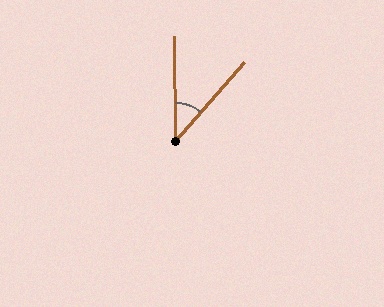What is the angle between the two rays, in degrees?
Approximately 42 degrees.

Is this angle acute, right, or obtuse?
It is acute.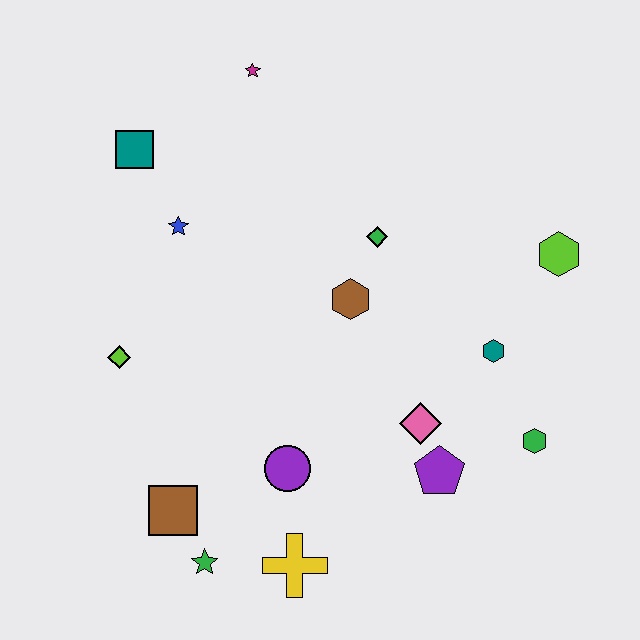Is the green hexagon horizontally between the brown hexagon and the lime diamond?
No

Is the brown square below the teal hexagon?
Yes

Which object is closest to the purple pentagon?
The pink diamond is closest to the purple pentagon.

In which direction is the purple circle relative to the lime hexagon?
The purple circle is to the left of the lime hexagon.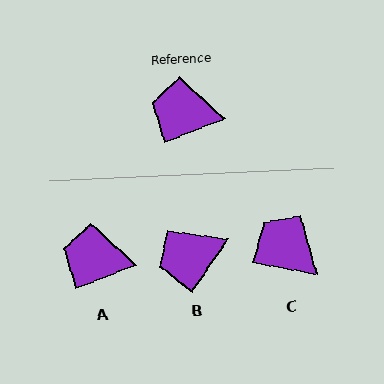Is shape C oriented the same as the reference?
No, it is off by about 32 degrees.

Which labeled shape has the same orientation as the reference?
A.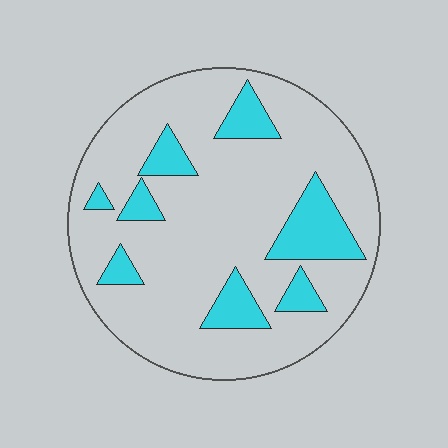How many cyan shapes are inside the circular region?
8.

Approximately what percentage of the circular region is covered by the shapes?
Approximately 20%.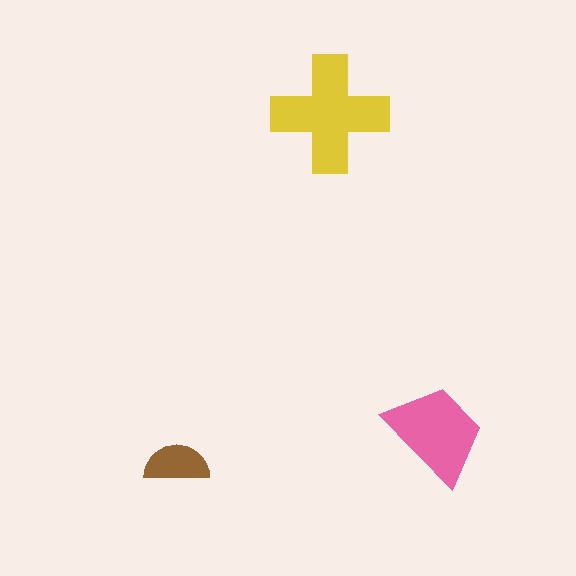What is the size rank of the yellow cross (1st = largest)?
1st.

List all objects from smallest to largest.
The brown semicircle, the pink trapezoid, the yellow cross.